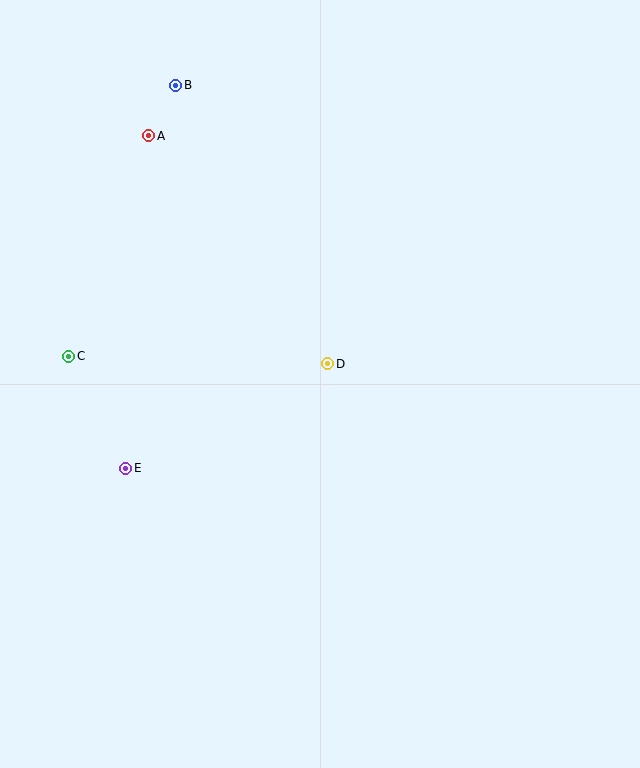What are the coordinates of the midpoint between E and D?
The midpoint between E and D is at (227, 416).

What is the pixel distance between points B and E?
The distance between B and E is 386 pixels.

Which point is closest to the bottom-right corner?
Point D is closest to the bottom-right corner.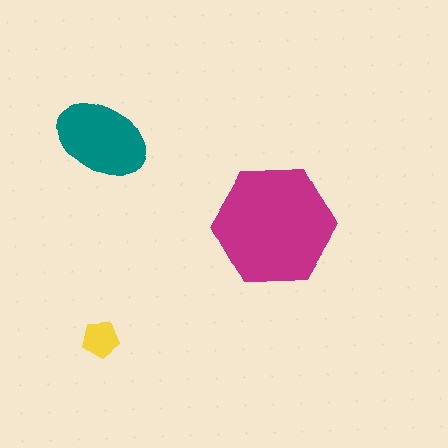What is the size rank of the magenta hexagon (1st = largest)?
1st.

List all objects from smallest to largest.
The yellow pentagon, the teal ellipse, the magenta hexagon.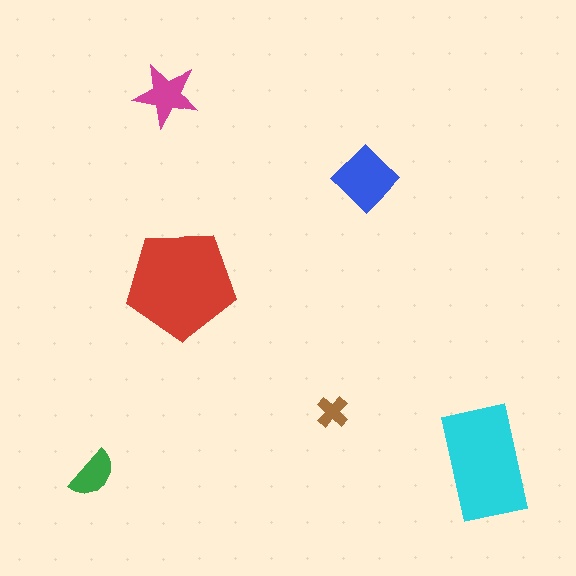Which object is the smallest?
The brown cross.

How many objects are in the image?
There are 6 objects in the image.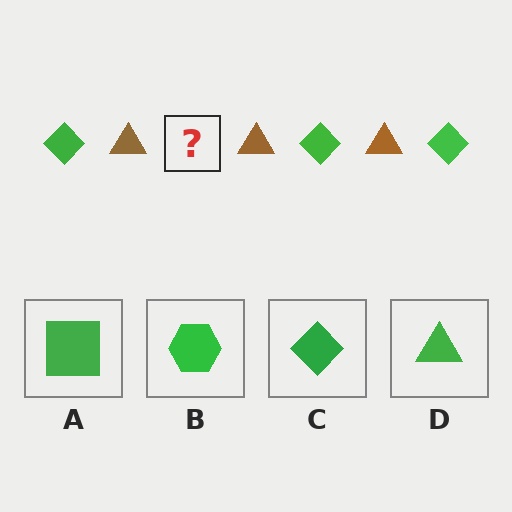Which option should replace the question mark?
Option C.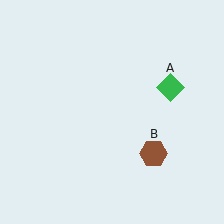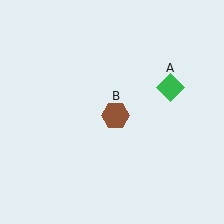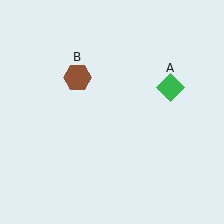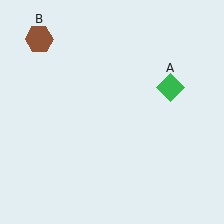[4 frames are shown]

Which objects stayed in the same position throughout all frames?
Green diamond (object A) remained stationary.